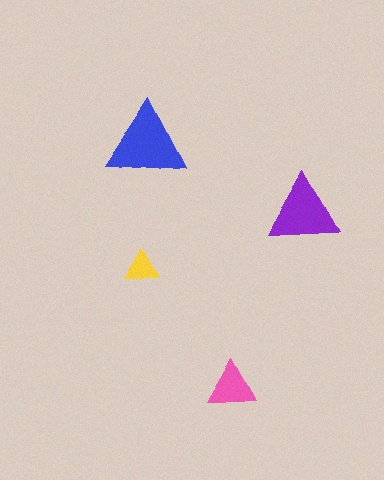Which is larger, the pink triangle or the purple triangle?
The purple one.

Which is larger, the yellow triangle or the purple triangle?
The purple one.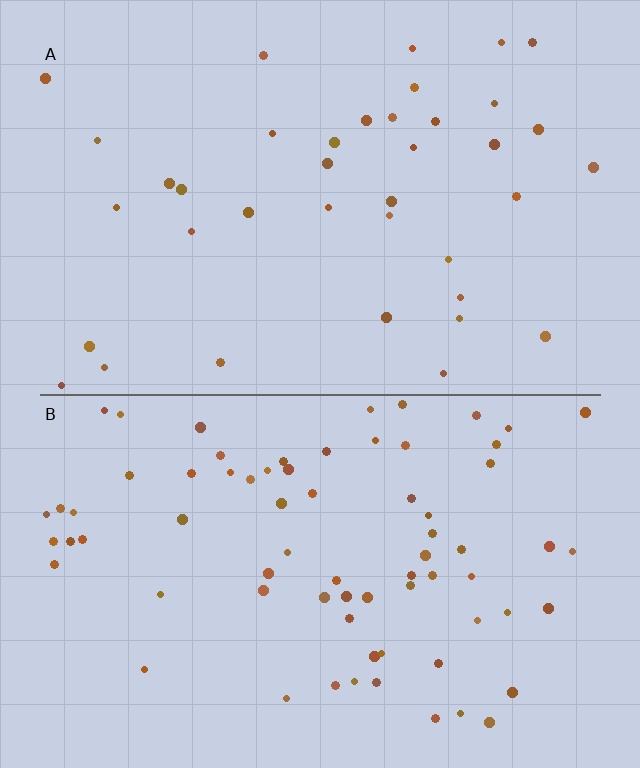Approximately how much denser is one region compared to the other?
Approximately 1.9× — region B over region A.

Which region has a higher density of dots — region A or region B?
B (the bottom).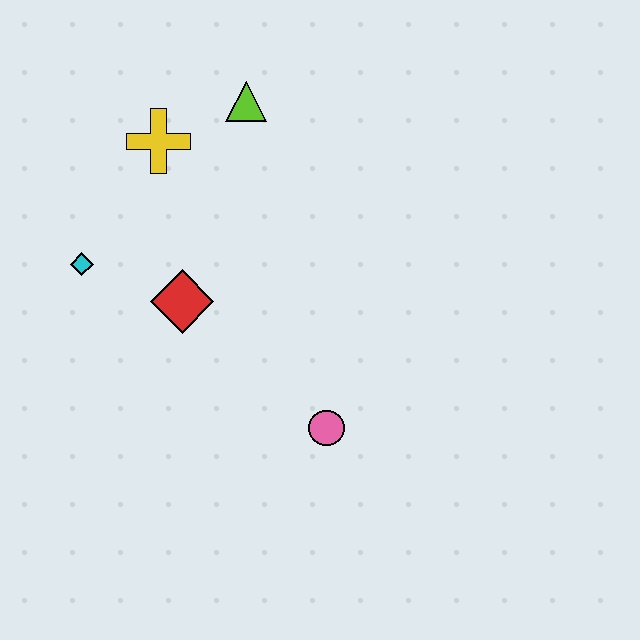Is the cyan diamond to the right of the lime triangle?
No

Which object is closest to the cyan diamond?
The red diamond is closest to the cyan diamond.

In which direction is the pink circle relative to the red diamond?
The pink circle is to the right of the red diamond.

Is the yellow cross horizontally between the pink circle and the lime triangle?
No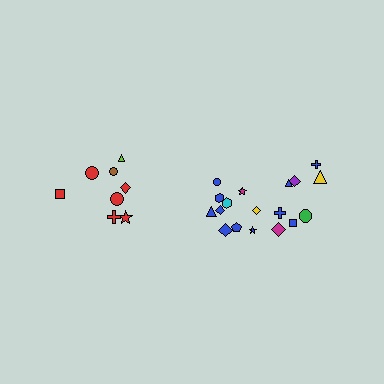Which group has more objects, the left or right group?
The right group.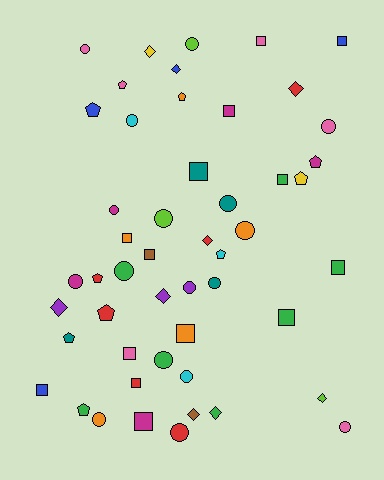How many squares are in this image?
There are 14 squares.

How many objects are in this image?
There are 50 objects.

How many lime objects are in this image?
There are 3 lime objects.